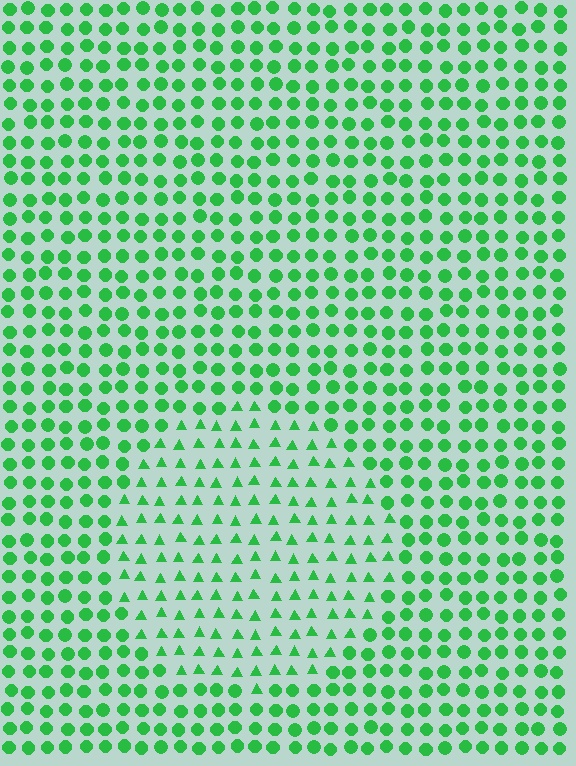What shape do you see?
I see a circle.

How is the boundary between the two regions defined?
The boundary is defined by a change in element shape: triangles inside vs. circles outside. All elements share the same color and spacing.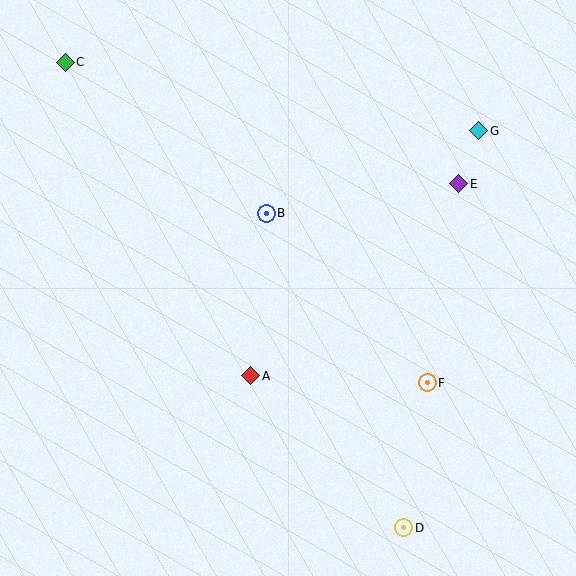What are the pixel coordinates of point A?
Point A is at (251, 376).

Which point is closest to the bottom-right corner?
Point D is closest to the bottom-right corner.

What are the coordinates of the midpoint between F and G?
The midpoint between F and G is at (453, 257).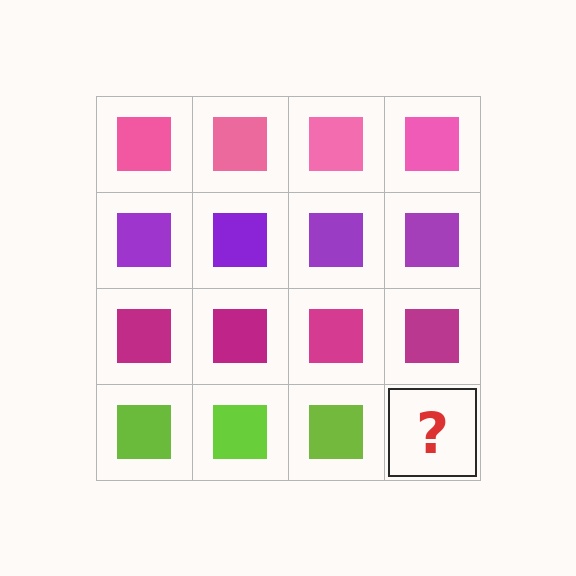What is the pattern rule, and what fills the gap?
The rule is that each row has a consistent color. The gap should be filled with a lime square.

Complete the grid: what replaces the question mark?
The question mark should be replaced with a lime square.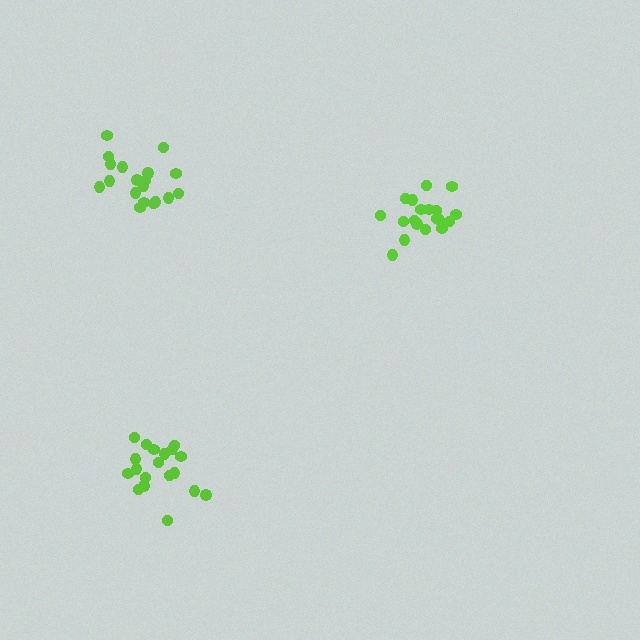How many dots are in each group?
Group 1: 19 dots, Group 2: 19 dots, Group 3: 19 dots (57 total).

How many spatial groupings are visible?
There are 3 spatial groupings.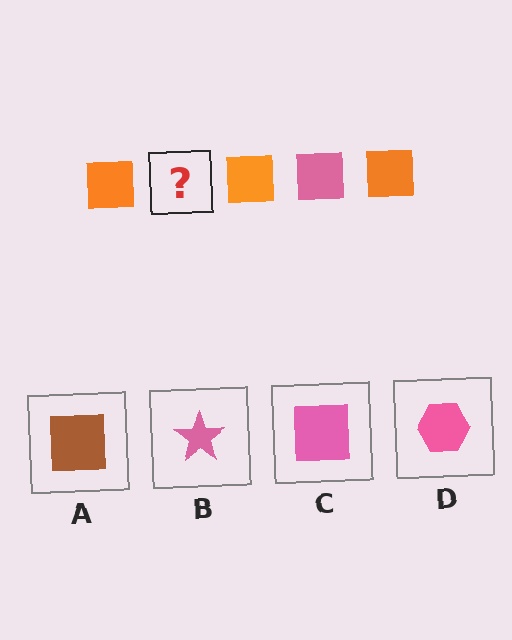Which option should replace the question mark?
Option C.